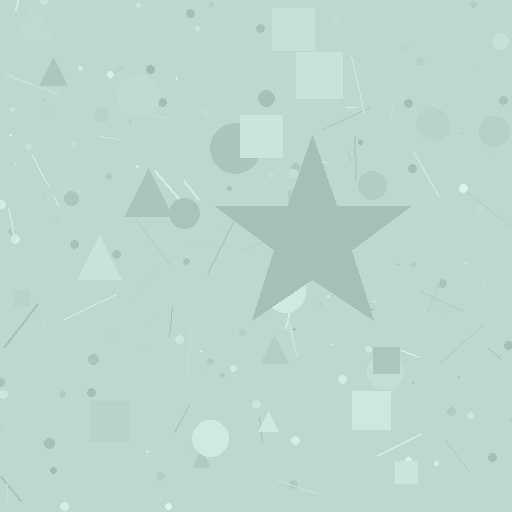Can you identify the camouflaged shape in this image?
The camouflaged shape is a star.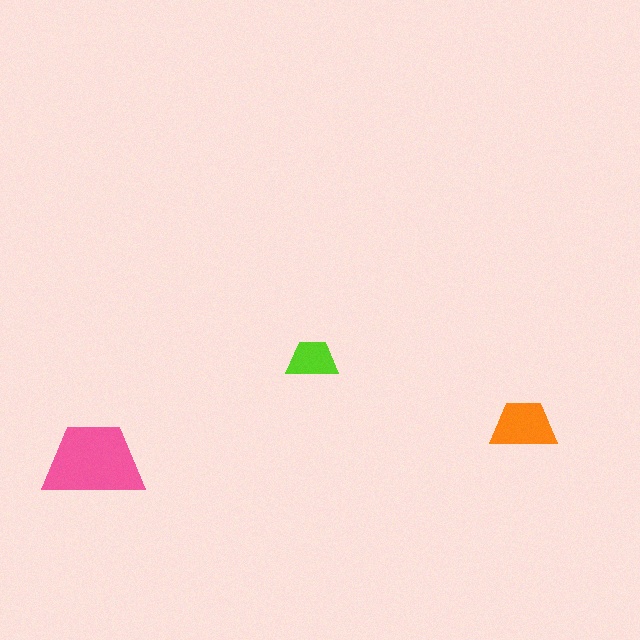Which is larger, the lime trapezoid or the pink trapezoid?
The pink one.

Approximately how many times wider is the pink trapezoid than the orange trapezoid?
About 1.5 times wider.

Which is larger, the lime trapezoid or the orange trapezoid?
The orange one.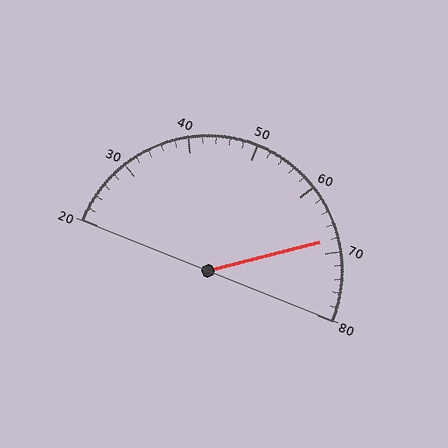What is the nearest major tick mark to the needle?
The nearest major tick mark is 70.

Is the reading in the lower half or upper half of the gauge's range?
The reading is in the upper half of the range (20 to 80).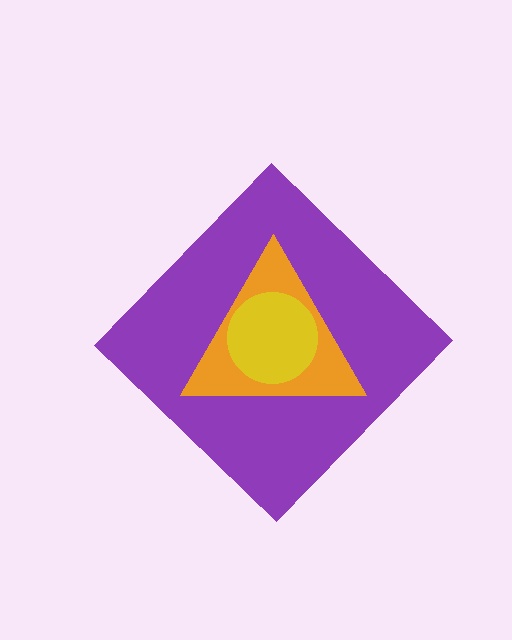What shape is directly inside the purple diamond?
The orange triangle.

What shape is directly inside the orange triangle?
The yellow circle.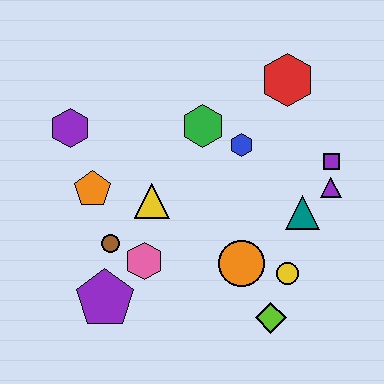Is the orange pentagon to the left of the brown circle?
Yes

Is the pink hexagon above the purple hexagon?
No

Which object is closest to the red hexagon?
The blue hexagon is closest to the red hexagon.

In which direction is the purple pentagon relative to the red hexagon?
The purple pentagon is below the red hexagon.